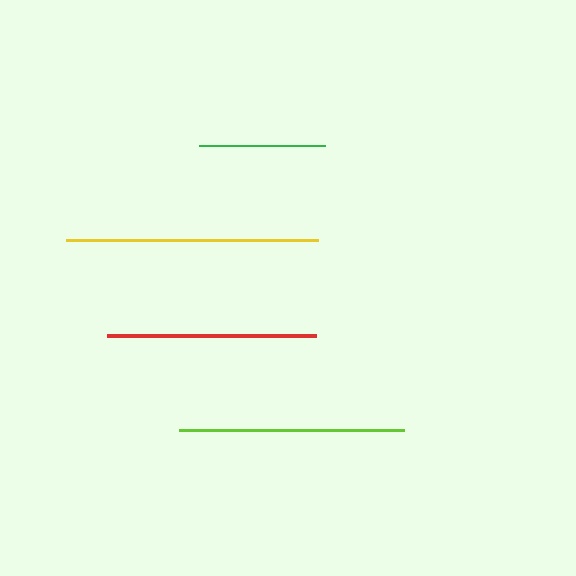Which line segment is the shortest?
The green line is the shortest at approximately 126 pixels.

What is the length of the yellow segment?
The yellow segment is approximately 251 pixels long.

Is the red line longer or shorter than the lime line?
The lime line is longer than the red line.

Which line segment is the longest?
The yellow line is the longest at approximately 251 pixels.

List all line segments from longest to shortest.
From longest to shortest: yellow, lime, red, green.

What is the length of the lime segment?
The lime segment is approximately 225 pixels long.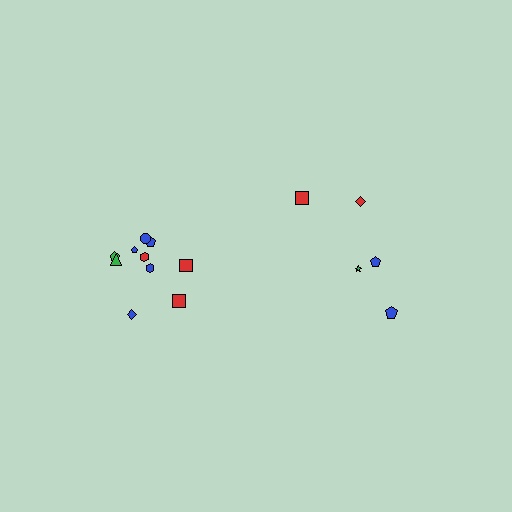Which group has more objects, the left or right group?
The left group.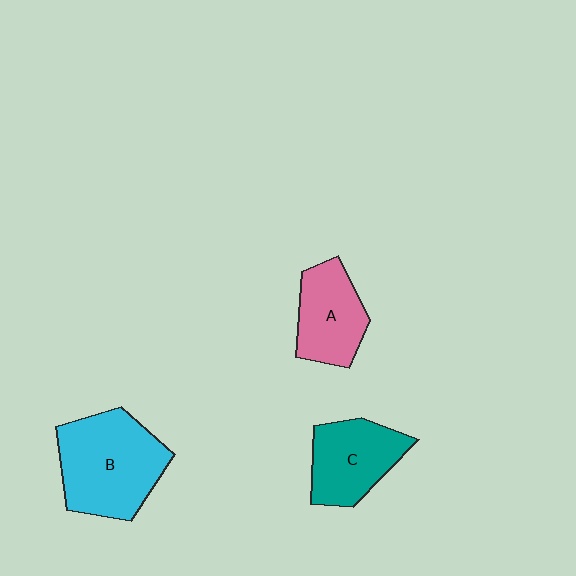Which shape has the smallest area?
Shape A (pink).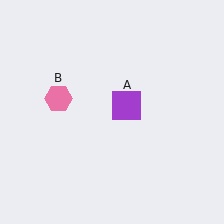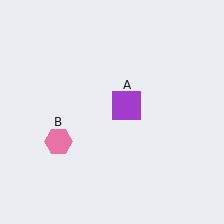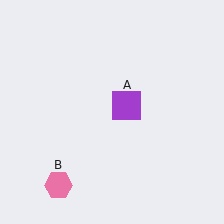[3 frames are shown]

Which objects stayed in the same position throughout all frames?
Purple square (object A) remained stationary.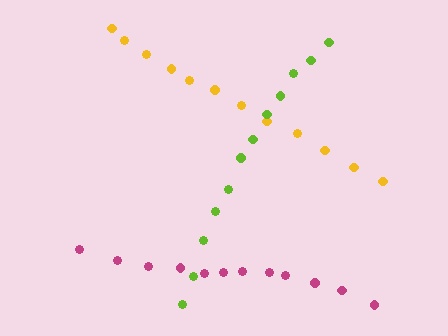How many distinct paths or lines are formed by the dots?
There are 3 distinct paths.